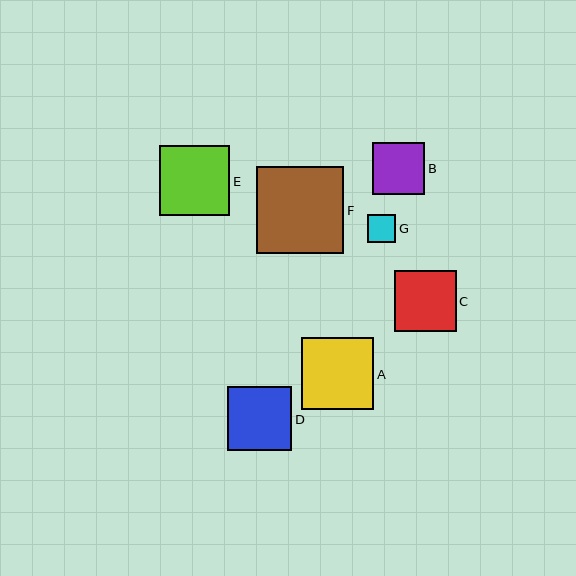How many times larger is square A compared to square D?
Square A is approximately 1.1 times the size of square D.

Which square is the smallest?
Square G is the smallest with a size of approximately 28 pixels.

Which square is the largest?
Square F is the largest with a size of approximately 87 pixels.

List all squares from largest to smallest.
From largest to smallest: F, A, E, D, C, B, G.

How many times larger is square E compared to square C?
Square E is approximately 1.1 times the size of square C.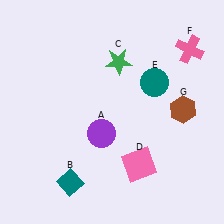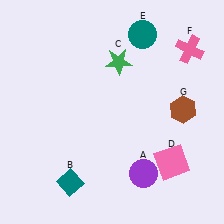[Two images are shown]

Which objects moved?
The objects that moved are: the purple circle (A), the pink square (D), the teal circle (E).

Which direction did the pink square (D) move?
The pink square (D) moved right.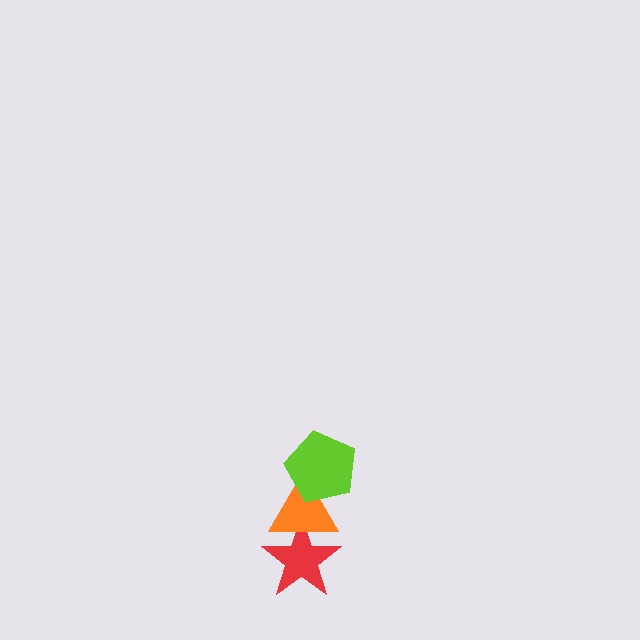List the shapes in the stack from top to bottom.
From top to bottom: the lime pentagon, the orange triangle, the red star.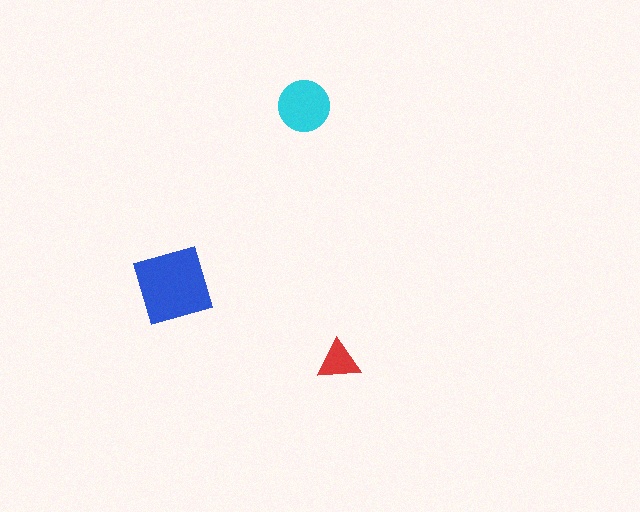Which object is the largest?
The blue diamond.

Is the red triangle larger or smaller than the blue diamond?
Smaller.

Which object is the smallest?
The red triangle.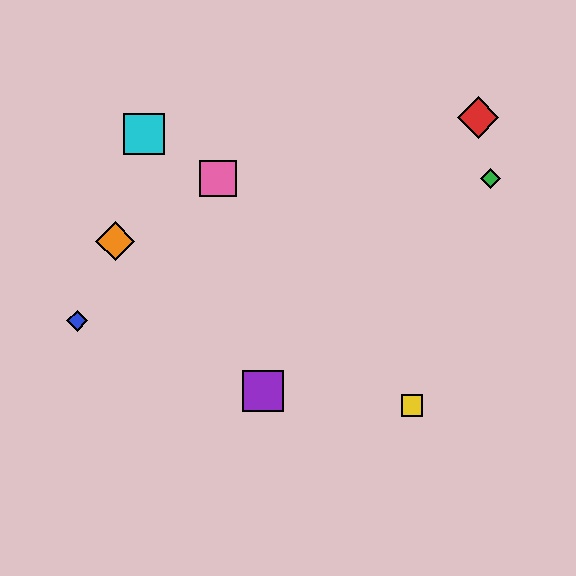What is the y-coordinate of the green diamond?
The green diamond is at y≈178.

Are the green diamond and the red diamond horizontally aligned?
No, the green diamond is at y≈178 and the red diamond is at y≈118.